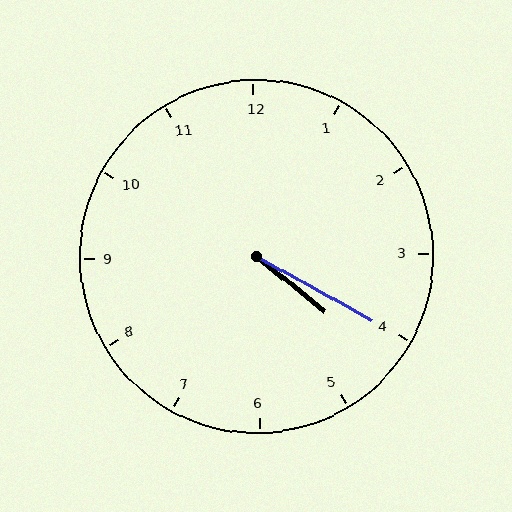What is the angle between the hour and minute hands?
Approximately 10 degrees.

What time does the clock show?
4:20.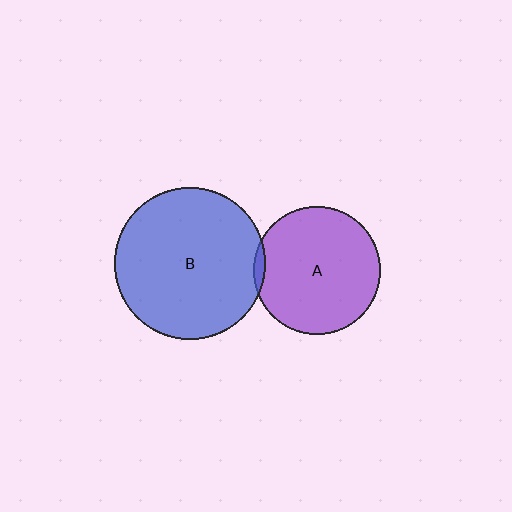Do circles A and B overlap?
Yes.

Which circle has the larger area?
Circle B (blue).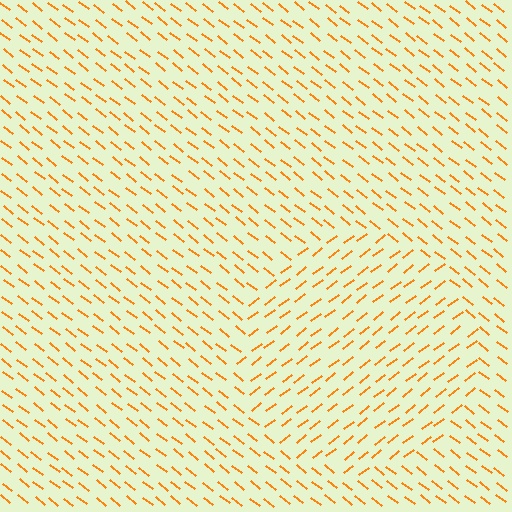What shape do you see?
I see a circle.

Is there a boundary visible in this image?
Yes, there is a texture boundary formed by a change in line orientation.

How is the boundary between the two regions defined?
The boundary is defined purely by a change in line orientation (approximately 76 degrees difference). All lines are the same color and thickness.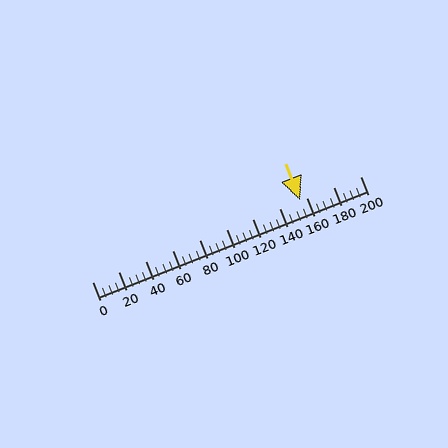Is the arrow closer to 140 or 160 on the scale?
The arrow is closer to 160.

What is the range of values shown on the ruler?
The ruler shows values from 0 to 200.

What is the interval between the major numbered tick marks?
The major tick marks are spaced 20 units apart.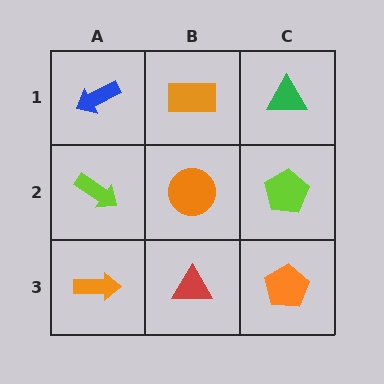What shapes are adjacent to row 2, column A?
A blue arrow (row 1, column A), an orange arrow (row 3, column A), an orange circle (row 2, column B).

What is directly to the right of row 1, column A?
An orange rectangle.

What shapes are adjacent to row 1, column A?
A lime arrow (row 2, column A), an orange rectangle (row 1, column B).